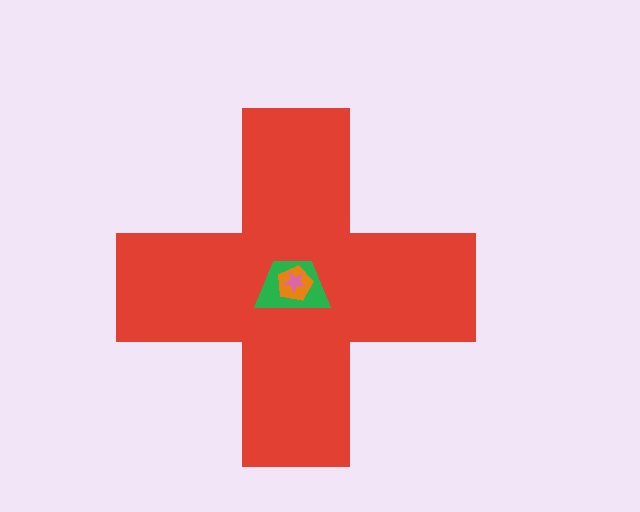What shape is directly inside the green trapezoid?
The orange pentagon.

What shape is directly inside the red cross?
The green trapezoid.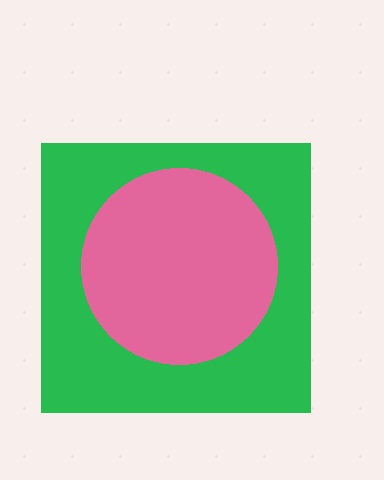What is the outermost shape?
The green square.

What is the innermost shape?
The pink circle.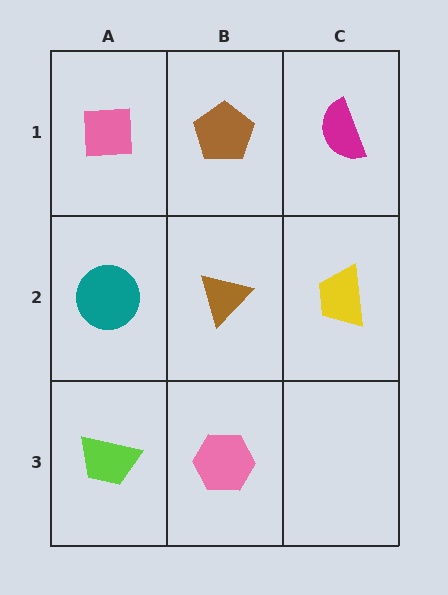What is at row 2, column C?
A yellow trapezoid.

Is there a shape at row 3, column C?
No, that cell is empty.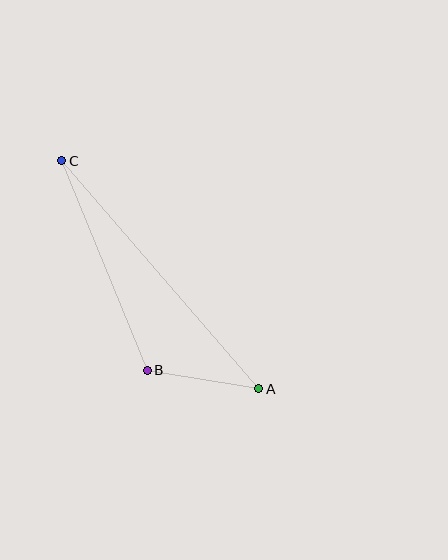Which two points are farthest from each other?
Points A and C are farthest from each other.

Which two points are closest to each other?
Points A and B are closest to each other.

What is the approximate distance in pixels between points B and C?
The distance between B and C is approximately 226 pixels.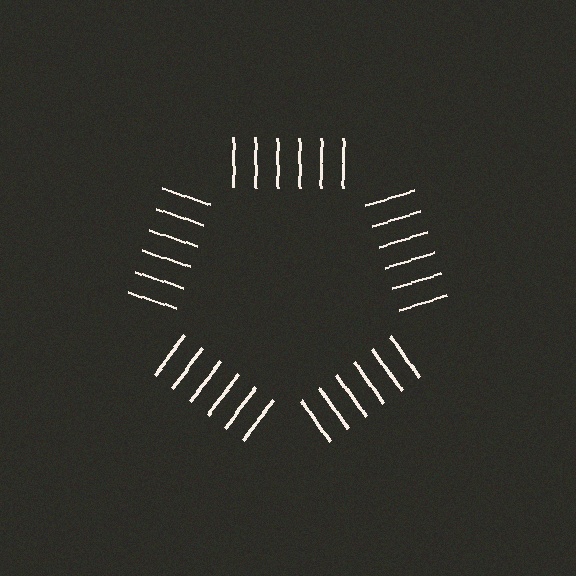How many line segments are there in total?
30 — 6 along each of the 5 edges.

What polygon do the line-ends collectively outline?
An illusory pentagon — the line segments terminate on its edges but no continuous stroke is drawn.